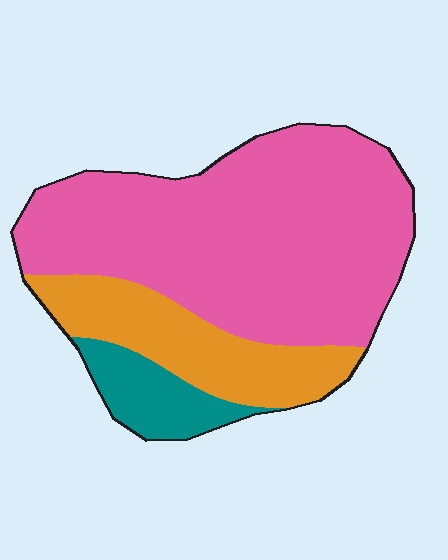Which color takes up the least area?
Teal, at roughly 10%.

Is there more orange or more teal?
Orange.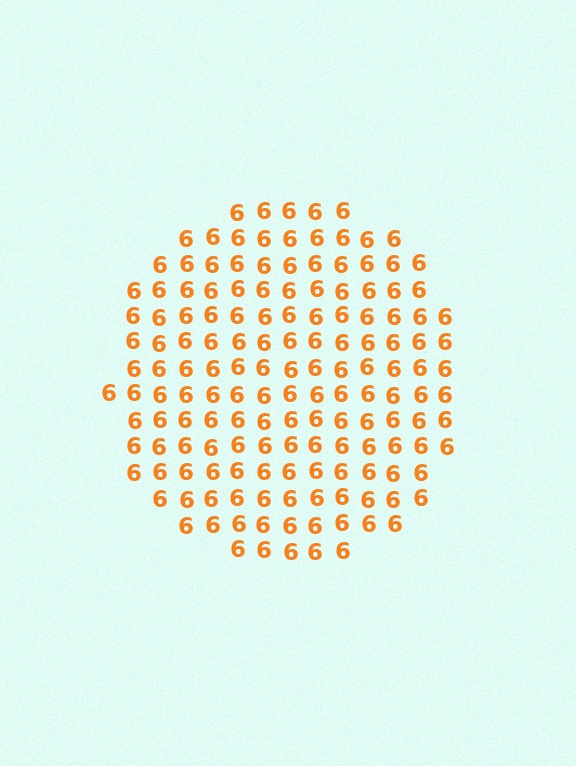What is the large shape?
The large shape is a circle.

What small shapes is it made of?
It is made of small digit 6's.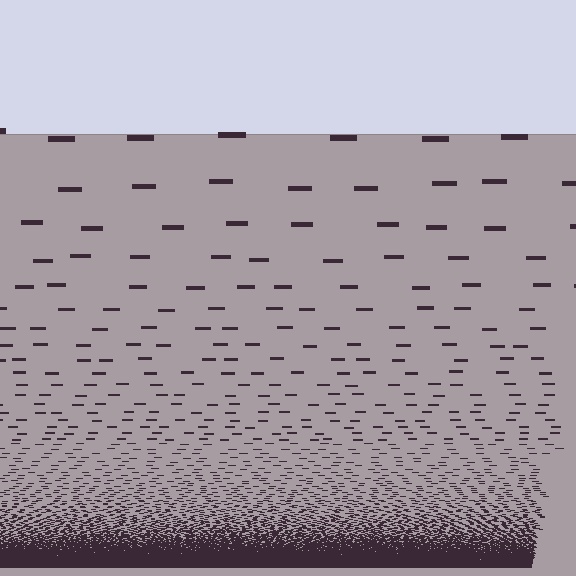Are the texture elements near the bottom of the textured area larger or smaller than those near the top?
Smaller. The gradient is inverted — elements near the bottom are smaller and denser.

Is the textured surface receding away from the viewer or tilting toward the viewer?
The surface appears to tilt toward the viewer. Texture elements get larger and sparser toward the top.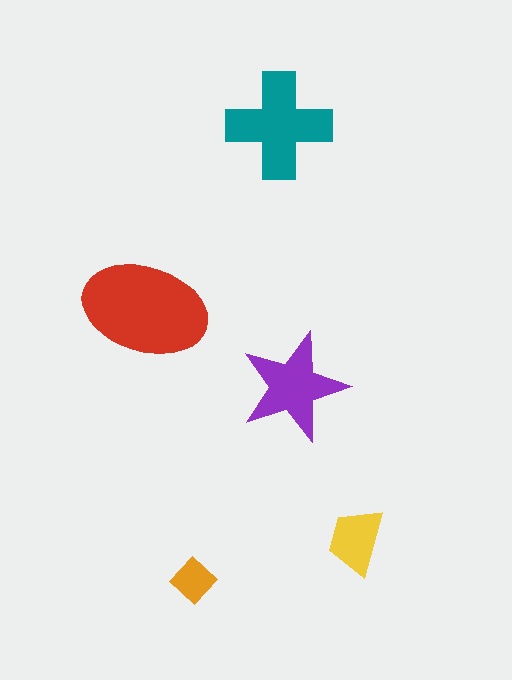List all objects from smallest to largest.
The orange diamond, the yellow trapezoid, the purple star, the teal cross, the red ellipse.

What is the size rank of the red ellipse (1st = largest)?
1st.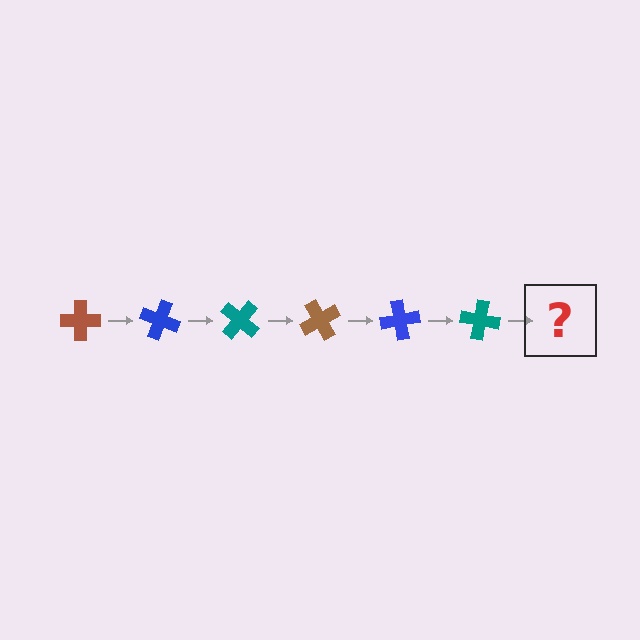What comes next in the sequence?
The next element should be a brown cross, rotated 120 degrees from the start.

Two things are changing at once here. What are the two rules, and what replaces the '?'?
The two rules are that it rotates 20 degrees each step and the color cycles through brown, blue, and teal. The '?' should be a brown cross, rotated 120 degrees from the start.